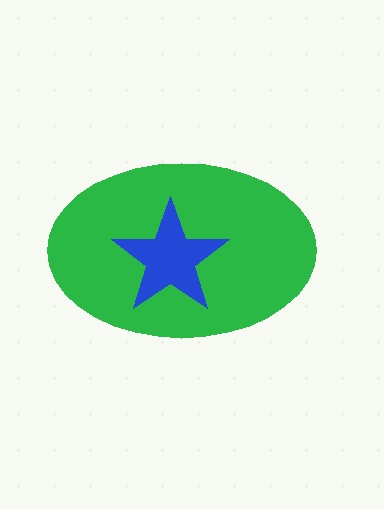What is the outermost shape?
The green ellipse.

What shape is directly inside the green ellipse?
The blue star.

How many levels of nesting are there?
2.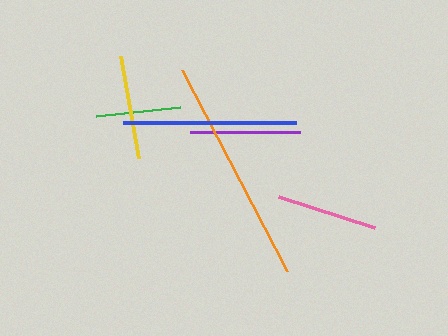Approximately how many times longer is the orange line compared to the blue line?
The orange line is approximately 1.3 times the length of the blue line.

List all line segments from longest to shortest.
From longest to shortest: orange, blue, purple, yellow, pink, green.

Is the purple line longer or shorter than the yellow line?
The purple line is longer than the yellow line.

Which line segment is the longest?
The orange line is the longest at approximately 227 pixels.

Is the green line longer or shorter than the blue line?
The blue line is longer than the green line.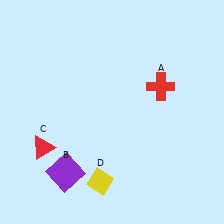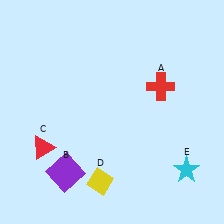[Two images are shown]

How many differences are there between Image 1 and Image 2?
There is 1 difference between the two images.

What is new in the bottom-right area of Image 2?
A cyan star (E) was added in the bottom-right area of Image 2.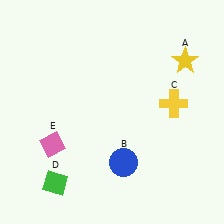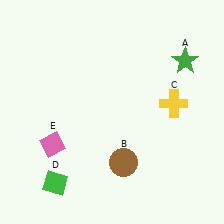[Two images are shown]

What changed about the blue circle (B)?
In Image 1, B is blue. In Image 2, it changed to brown.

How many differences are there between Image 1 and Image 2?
There are 2 differences between the two images.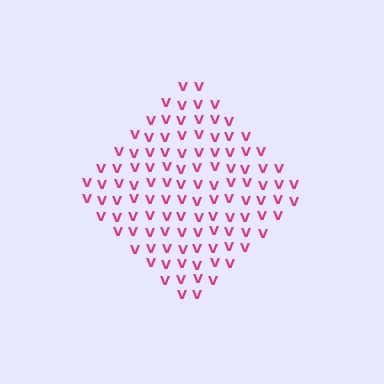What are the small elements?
The small elements are letter V's.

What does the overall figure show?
The overall figure shows a diamond.